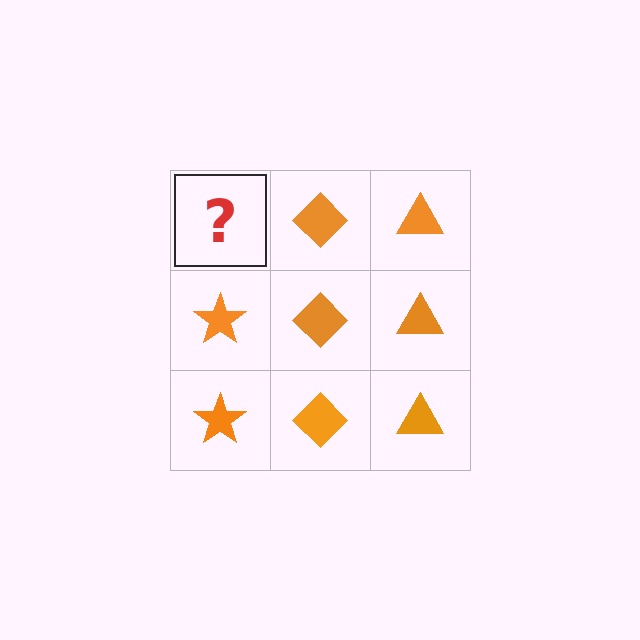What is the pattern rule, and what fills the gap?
The rule is that each column has a consistent shape. The gap should be filled with an orange star.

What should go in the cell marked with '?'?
The missing cell should contain an orange star.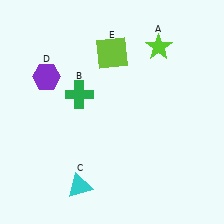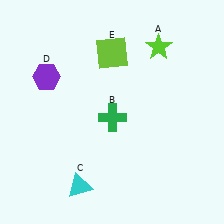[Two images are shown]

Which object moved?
The green cross (B) moved right.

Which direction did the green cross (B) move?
The green cross (B) moved right.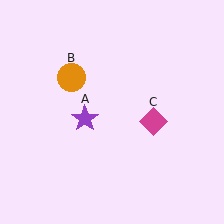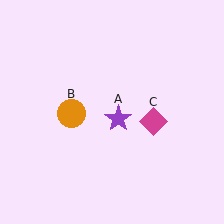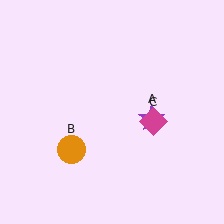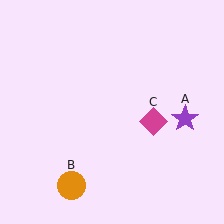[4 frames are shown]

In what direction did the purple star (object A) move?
The purple star (object A) moved right.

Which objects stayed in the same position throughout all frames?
Magenta diamond (object C) remained stationary.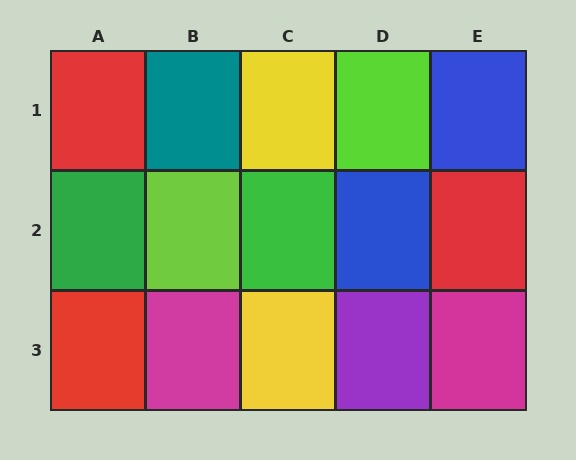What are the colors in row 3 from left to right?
Red, magenta, yellow, purple, magenta.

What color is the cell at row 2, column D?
Blue.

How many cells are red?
3 cells are red.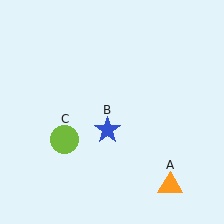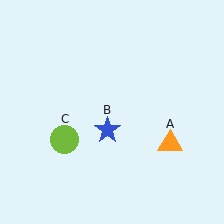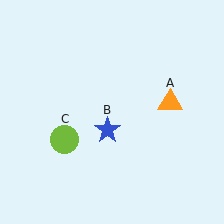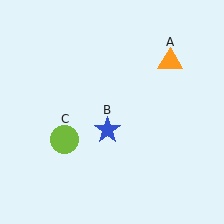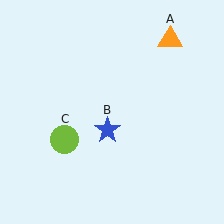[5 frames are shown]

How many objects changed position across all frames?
1 object changed position: orange triangle (object A).